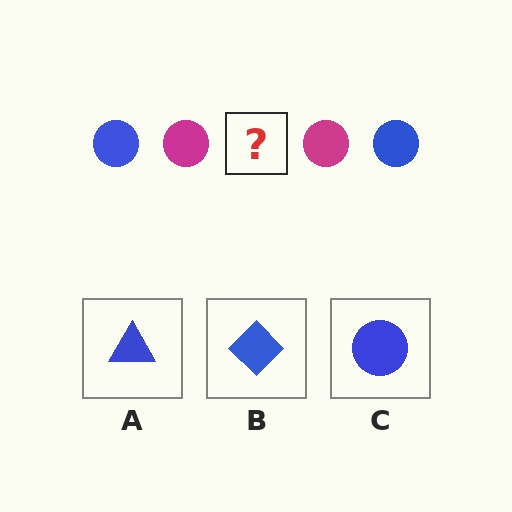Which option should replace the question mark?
Option C.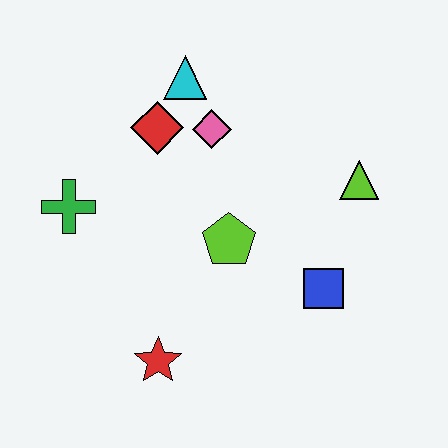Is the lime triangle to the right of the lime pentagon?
Yes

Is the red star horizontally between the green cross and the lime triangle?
Yes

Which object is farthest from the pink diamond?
The red star is farthest from the pink diamond.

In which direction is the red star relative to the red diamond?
The red star is below the red diamond.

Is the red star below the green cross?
Yes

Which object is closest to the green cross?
The red diamond is closest to the green cross.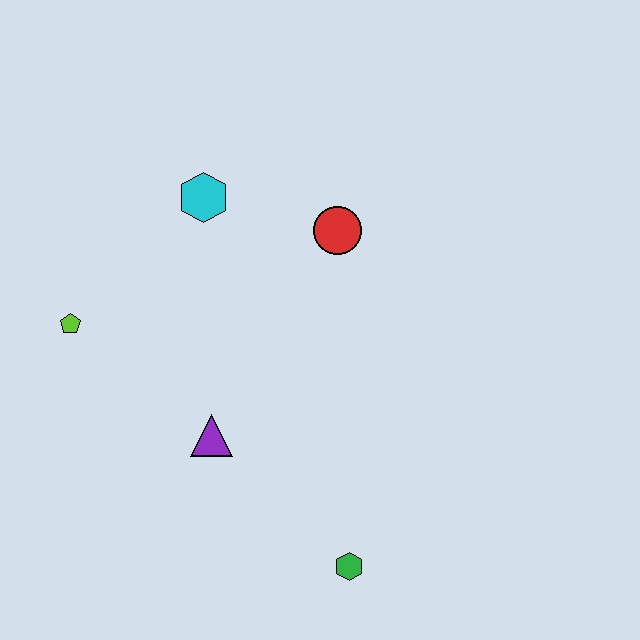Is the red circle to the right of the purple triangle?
Yes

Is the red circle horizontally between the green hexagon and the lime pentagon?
Yes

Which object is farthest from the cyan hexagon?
The green hexagon is farthest from the cyan hexagon.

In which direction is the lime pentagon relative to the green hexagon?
The lime pentagon is to the left of the green hexagon.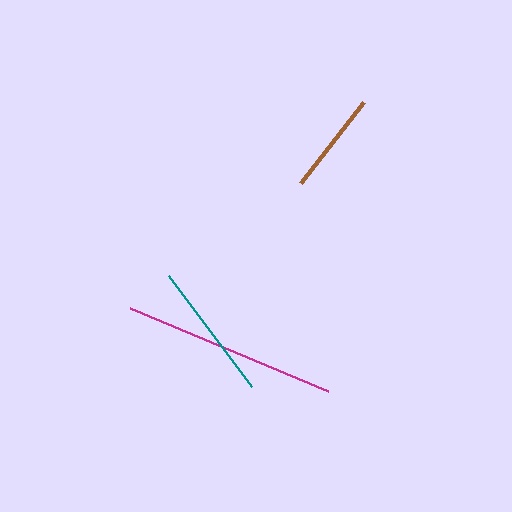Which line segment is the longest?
The magenta line is the longest at approximately 215 pixels.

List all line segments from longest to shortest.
From longest to shortest: magenta, teal, brown.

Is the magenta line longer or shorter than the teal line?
The magenta line is longer than the teal line.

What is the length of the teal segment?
The teal segment is approximately 139 pixels long.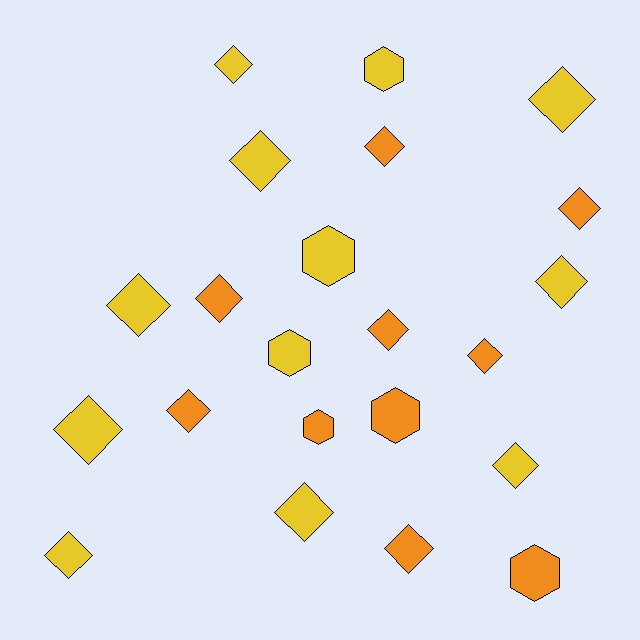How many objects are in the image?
There are 22 objects.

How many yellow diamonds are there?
There are 9 yellow diamonds.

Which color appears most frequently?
Yellow, with 12 objects.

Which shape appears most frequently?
Diamond, with 16 objects.